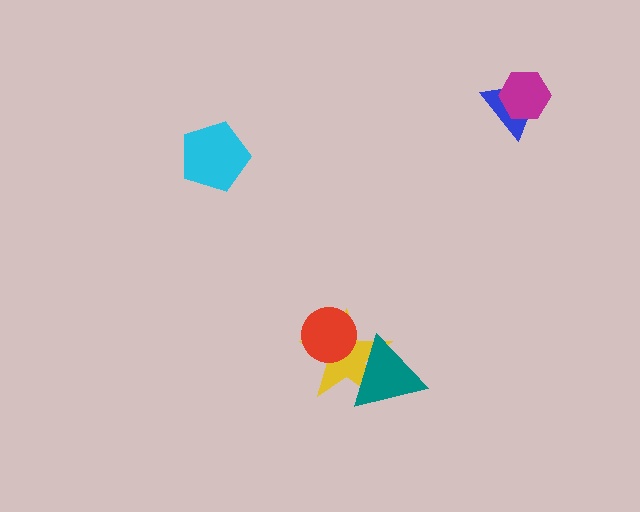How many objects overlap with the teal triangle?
1 object overlaps with the teal triangle.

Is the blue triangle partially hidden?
Yes, it is partially covered by another shape.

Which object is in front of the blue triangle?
The magenta hexagon is in front of the blue triangle.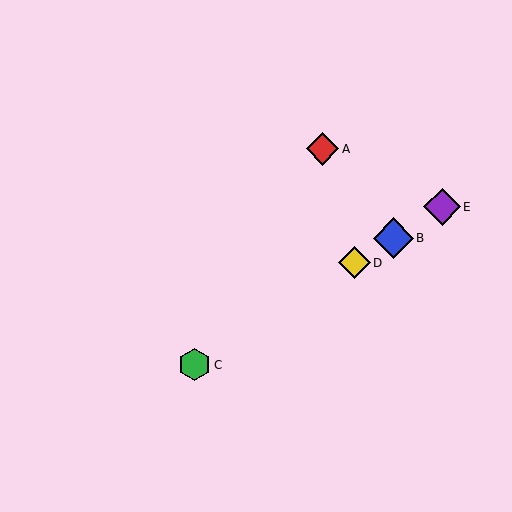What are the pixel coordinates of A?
Object A is at (322, 149).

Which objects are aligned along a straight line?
Objects B, C, D, E are aligned along a straight line.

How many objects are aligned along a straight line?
4 objects (B, C, D, E) are aligned along a straight line.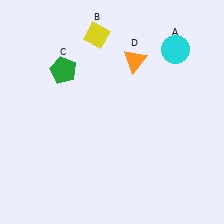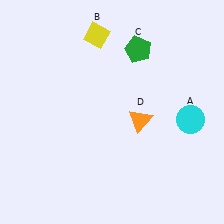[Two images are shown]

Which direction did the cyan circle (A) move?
The cyan circle (A) moved down.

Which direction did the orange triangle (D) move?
The orange triangle (D) moved down.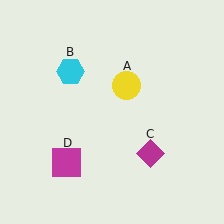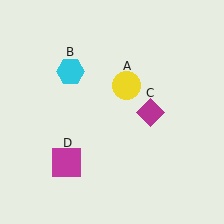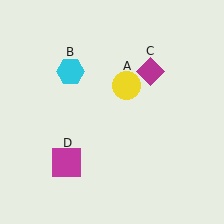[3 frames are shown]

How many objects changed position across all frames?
1 object changed position: magenta diamond (object C).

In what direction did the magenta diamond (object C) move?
The magenta diamond (object C) moved up.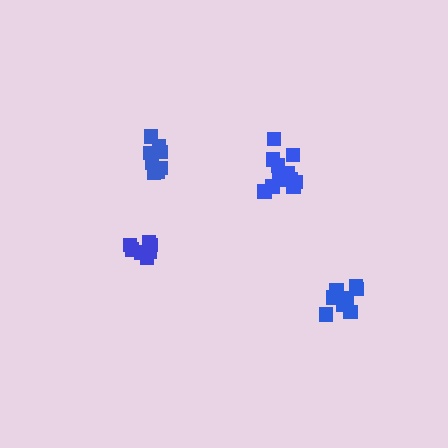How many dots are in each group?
Group 1: 13 dots, Group 2: 8 dots, Group 3: 8 dots, Group 4: 7 dots (36 total).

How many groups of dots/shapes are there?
There are 4 groups.